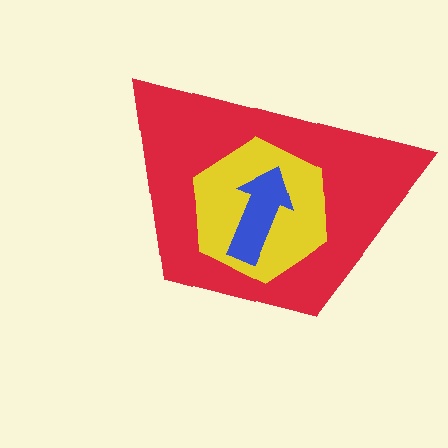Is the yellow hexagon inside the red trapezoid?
Yes.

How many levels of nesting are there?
3.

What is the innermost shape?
The blue arrow.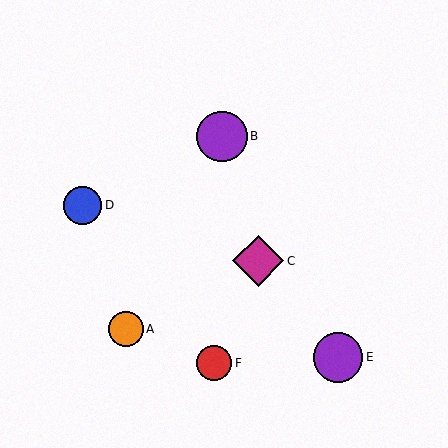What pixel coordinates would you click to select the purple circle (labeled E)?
Click at (338, 357) to select the purple circle E.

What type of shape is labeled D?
Shape D is a blue circle.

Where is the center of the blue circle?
The center of the blue circle is at (82, 205).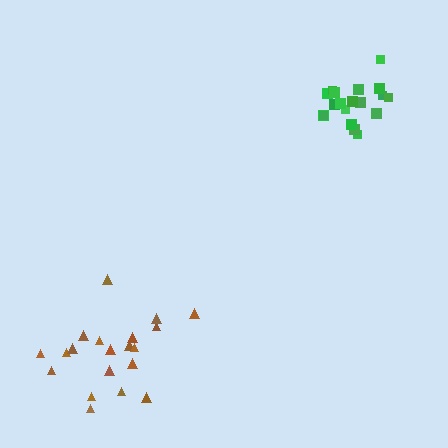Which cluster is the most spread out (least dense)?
Brown.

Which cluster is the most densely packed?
Green.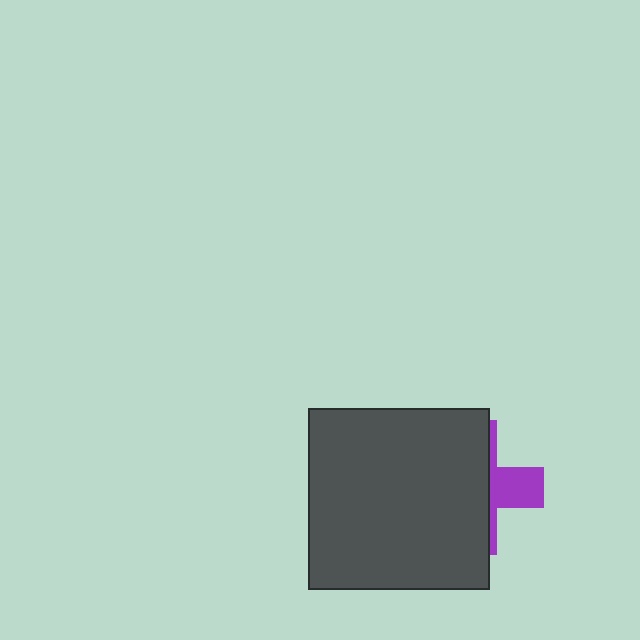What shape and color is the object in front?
The object in front is a dark gray square.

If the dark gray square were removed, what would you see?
You would see the complete purple cross.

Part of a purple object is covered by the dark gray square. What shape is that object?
It is a cross.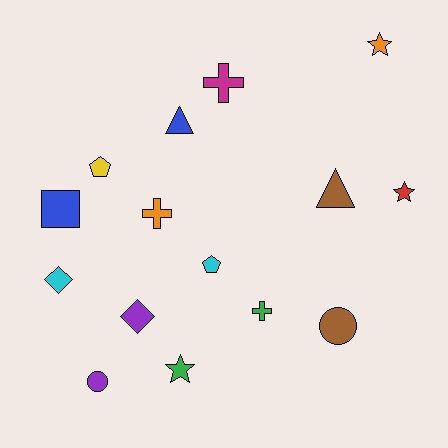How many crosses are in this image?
There are 3 crosses.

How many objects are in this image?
There are 15 objects.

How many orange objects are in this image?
There are 2 orange objects.